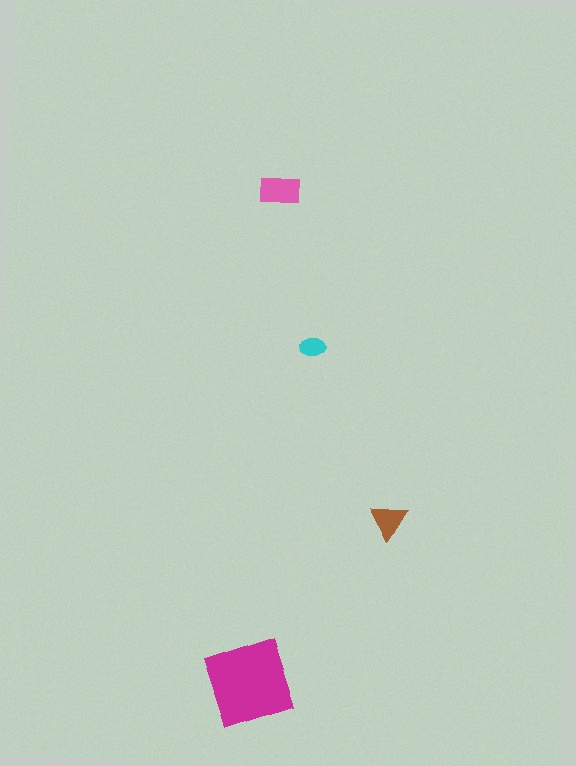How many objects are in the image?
There are 4 objects in the image.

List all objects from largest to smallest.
The magenta square, the pink rectangle, the brown triangle, the cyan ellipse.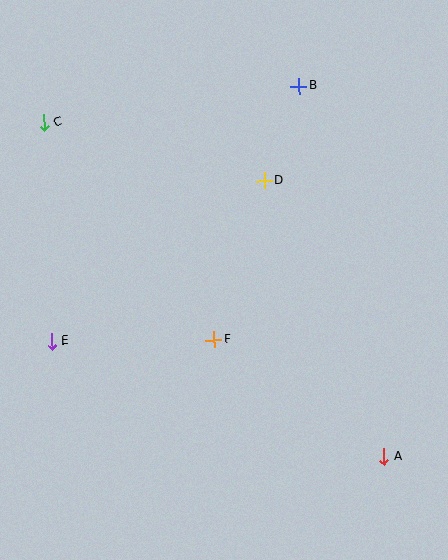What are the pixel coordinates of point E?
Point E is at (52, 341).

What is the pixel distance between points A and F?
The distance between A and F is 206 pixels.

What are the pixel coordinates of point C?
Point C is at (44, 122).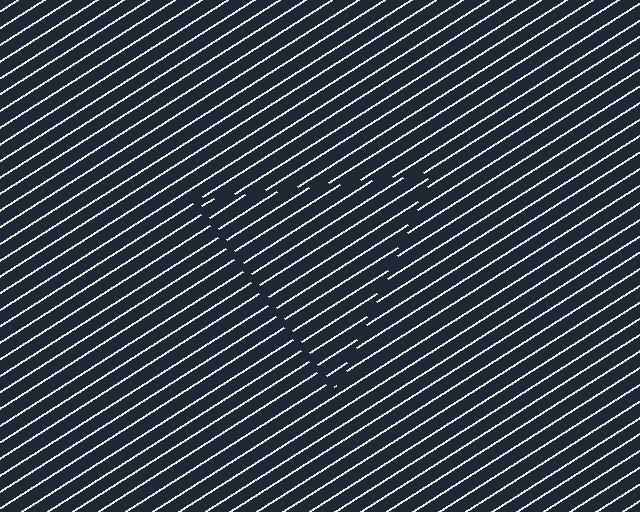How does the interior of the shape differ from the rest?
The interior of the shape contains the same grating, shifted by half a period — the contour is defined by the phase discontinuity where line-ends from the inner and outer gratings abut.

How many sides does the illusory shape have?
3 sides — the line-ends trace a triangle.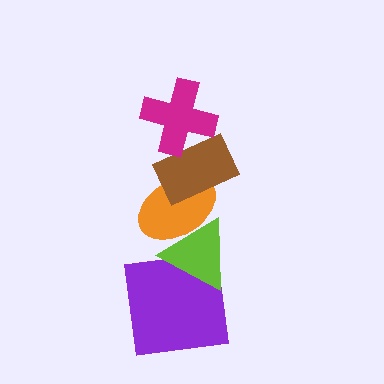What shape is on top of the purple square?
The lime triangle is on top of the purple square.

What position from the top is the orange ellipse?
The orange ellipse is 3rd from the top.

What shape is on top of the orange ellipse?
The brown rectangle is on top of the orange ellipse.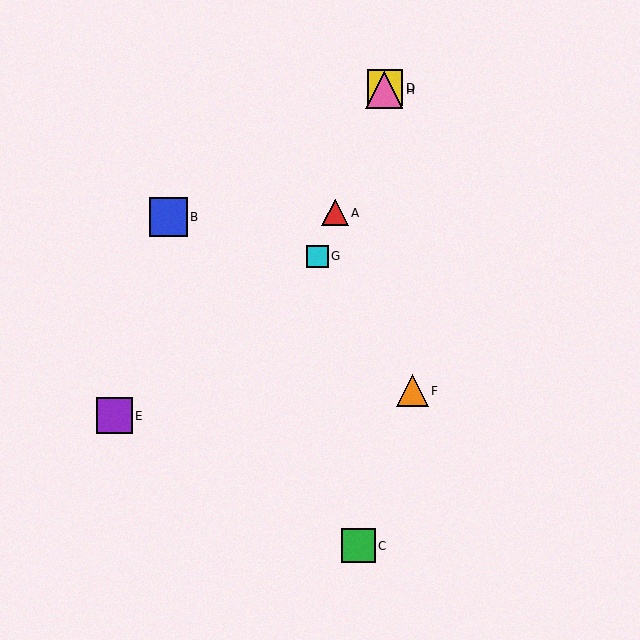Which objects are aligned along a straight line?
Objects A, D, G, H are aligned along a straight line.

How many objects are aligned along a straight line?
4 objects (A, D, G, H) are aligned along a straight line.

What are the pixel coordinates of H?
Object H is at (384, 90).